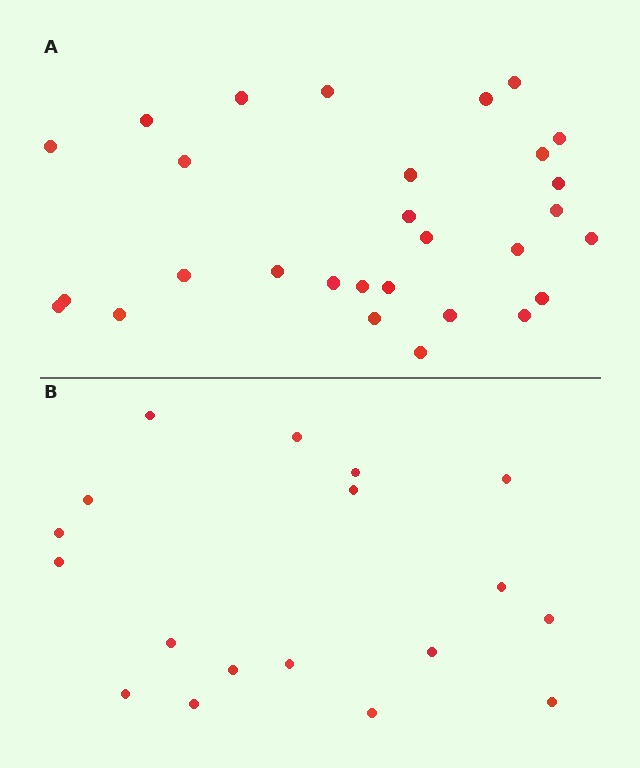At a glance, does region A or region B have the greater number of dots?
Region A (the top region) has more dots.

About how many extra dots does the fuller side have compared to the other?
Region A has roughly 12 or so more dots than region B.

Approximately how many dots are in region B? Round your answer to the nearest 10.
About 20 dots. (The exact count is 18, which rounds to 20.)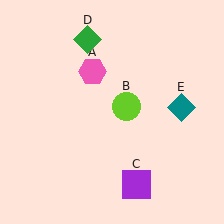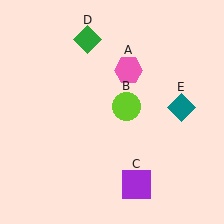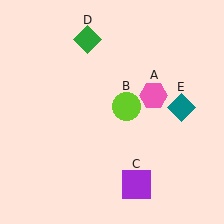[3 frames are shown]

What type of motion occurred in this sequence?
The pink hexagon (object A) rotated clockwise around the center of the scene.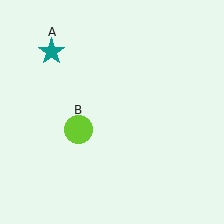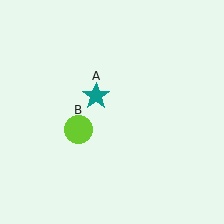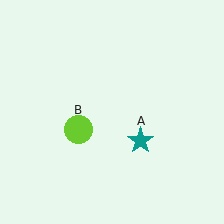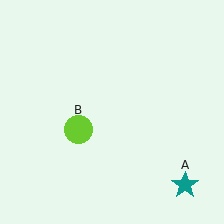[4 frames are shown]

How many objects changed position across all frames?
1 object changed position: teal star (object A).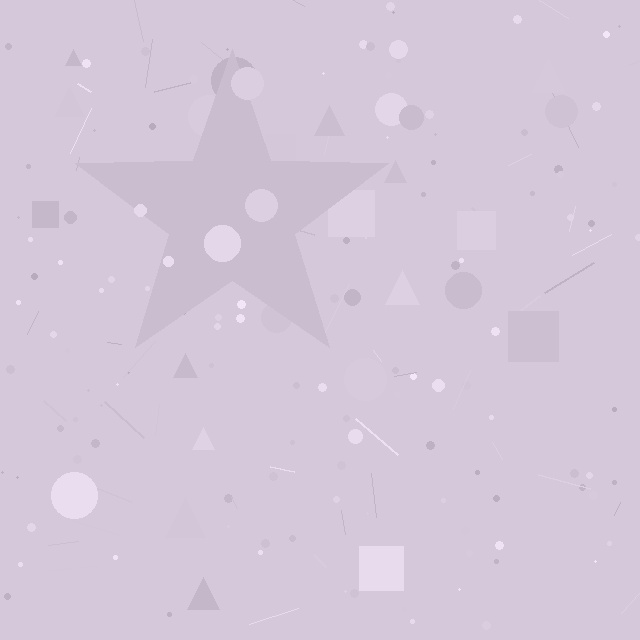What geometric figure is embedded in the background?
A star is embedded in the background.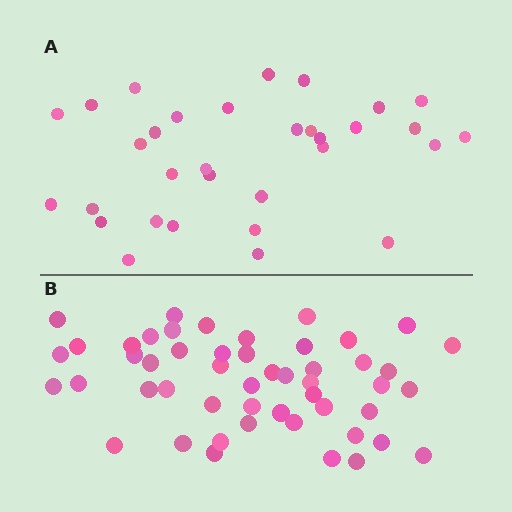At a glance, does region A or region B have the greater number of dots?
Region B (the bottom region) has more dots.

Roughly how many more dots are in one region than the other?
Region B has approximately 20 more dots than region A.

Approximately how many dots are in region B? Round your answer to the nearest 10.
About 50 dots.